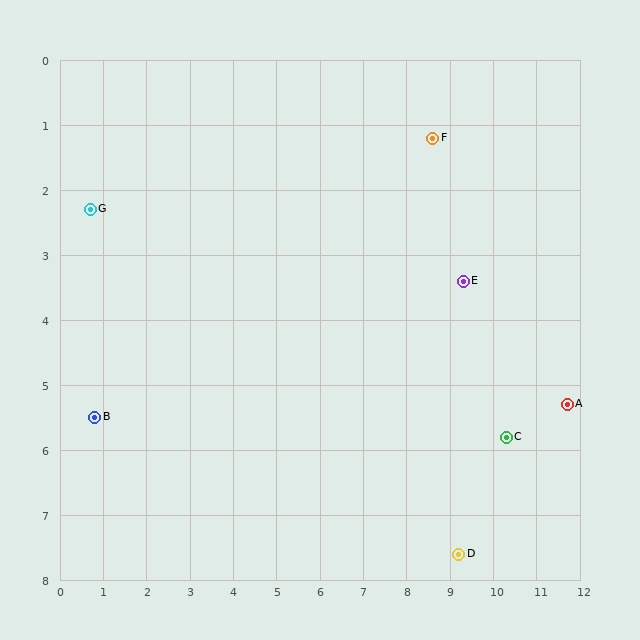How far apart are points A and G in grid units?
Points A and G are about 11.4 grid units apart.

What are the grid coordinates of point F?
Point F is at approximately (8.6, 1.2).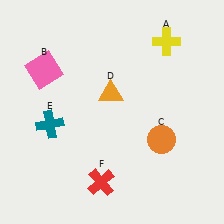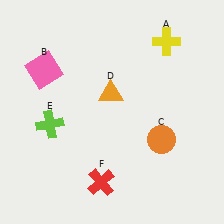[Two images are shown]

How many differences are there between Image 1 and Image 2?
There is 1 difference between the two images.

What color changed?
The cross (E) changed from teal in Image 1 to lime in Image 2.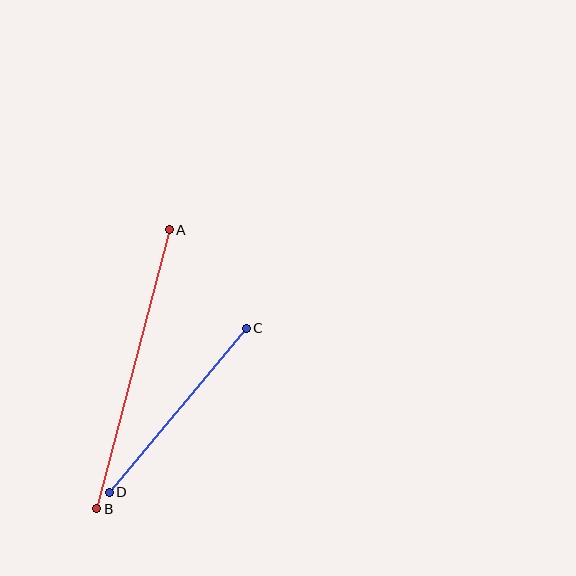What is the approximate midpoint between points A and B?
The midpoint is at approximately (133, 369) pixels.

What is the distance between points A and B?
The distance is approximately 288 pixels.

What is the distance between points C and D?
The distance is approximately 214 pixels.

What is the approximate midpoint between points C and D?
The midpoint is at approximately (178, 410) pixels.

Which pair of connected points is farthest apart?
Points A and B are farthest apart.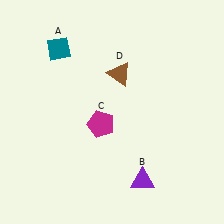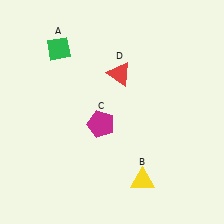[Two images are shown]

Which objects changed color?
A changed from teal to green. B changed from purple to yellow. D changed from brown to red.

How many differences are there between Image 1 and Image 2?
There are 3 differences between the two images.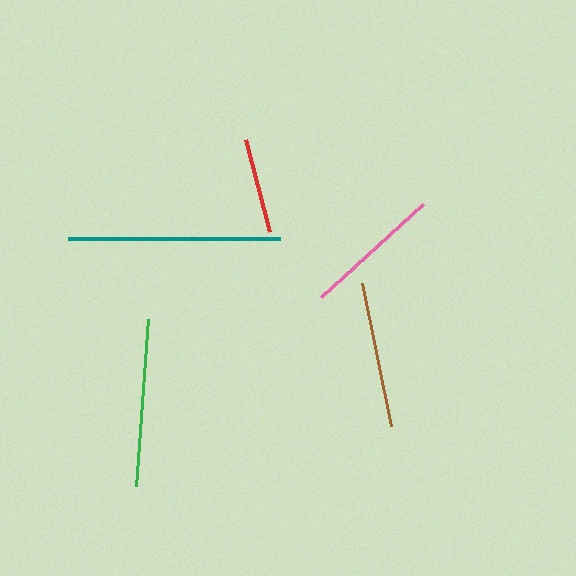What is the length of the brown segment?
The brown segment is approximately 146 pixels long.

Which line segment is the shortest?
The red line is the shortest at approximately 96 pixels.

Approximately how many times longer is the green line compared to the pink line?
The green line is approximately 1.2 times the length of the pink line.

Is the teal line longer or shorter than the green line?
The teal line is longer than the green line.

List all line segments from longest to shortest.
From longest to shortest: teal, green, brown, pink, red.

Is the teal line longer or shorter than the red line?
The teal line is longer than the red line.